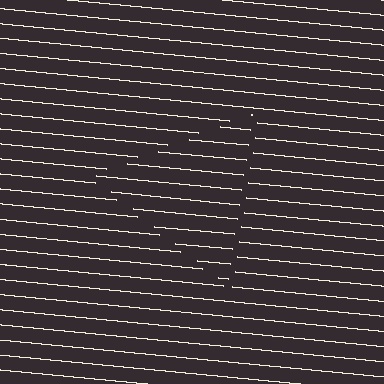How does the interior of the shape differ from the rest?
The interior of the shape contains the same grating, shifted by half a period — the contour is defined by the phase discontinuity where line-ends from the inner and outer gratings abut.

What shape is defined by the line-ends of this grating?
An illusory triangle. The interior of the shape contains the same grating, shifted by half a period — the contour is defined by the phase discontinuity where line-ends from the inner and outer gratings abut.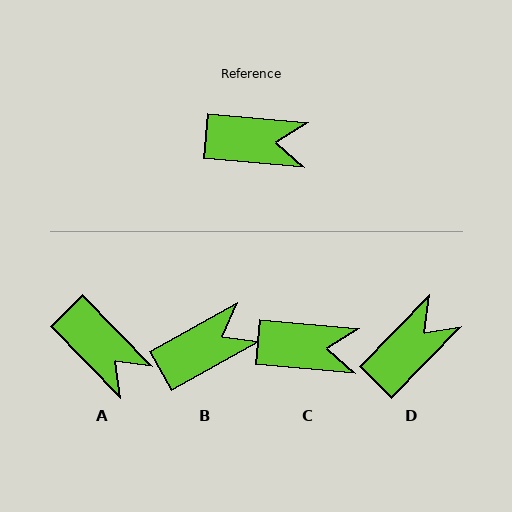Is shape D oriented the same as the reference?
No, it is off by about 51 degrees.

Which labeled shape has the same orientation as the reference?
C.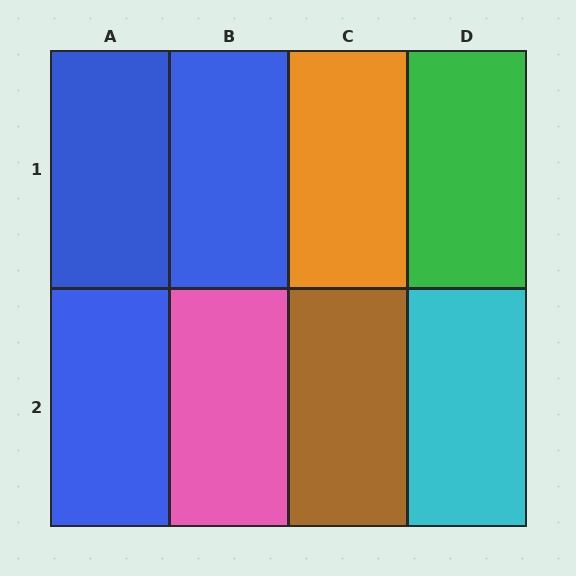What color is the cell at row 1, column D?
Green.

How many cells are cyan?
1 cell is cyan.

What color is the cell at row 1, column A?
Blue.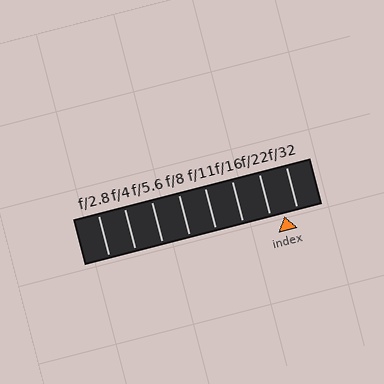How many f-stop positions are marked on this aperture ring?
There are 8 f-stop positions marked.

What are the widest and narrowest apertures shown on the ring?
The widest aperture shown is f/2.8 and the narrowest is f/32.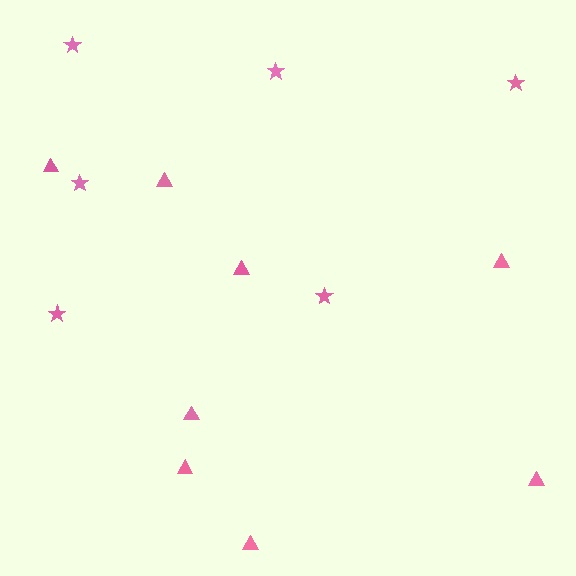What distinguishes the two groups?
There are 2 groups: one group of stars (6) and one group of triangles (8).